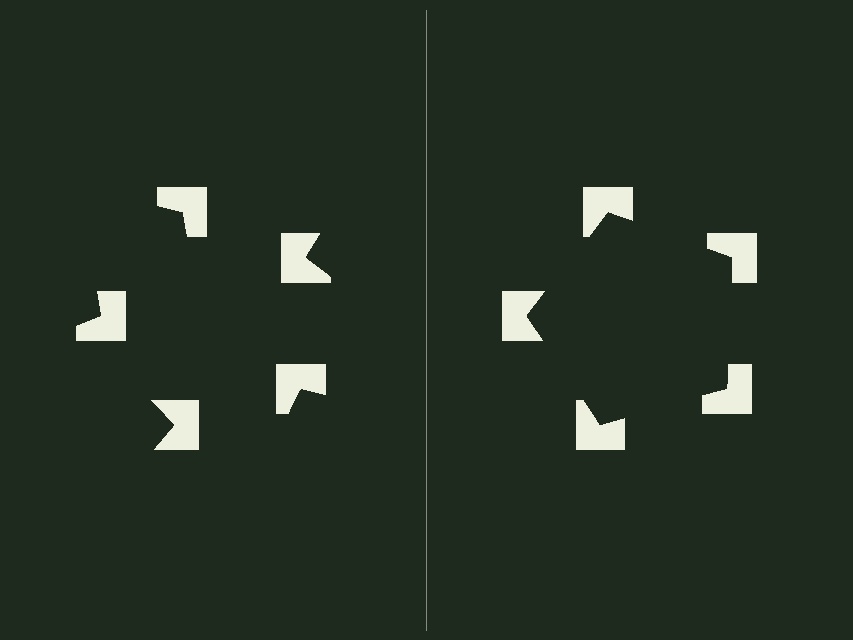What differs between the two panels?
The notched squares are positioned identically on both sides; only the wedge orientations differ. On the right they align to a pentagon; on the left they are misaligned.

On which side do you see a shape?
An illusory pentagon appears on the right side. On the left side the wedge cuts are rotated, so no coherent shape forms.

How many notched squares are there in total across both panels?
10 — 5 on each side.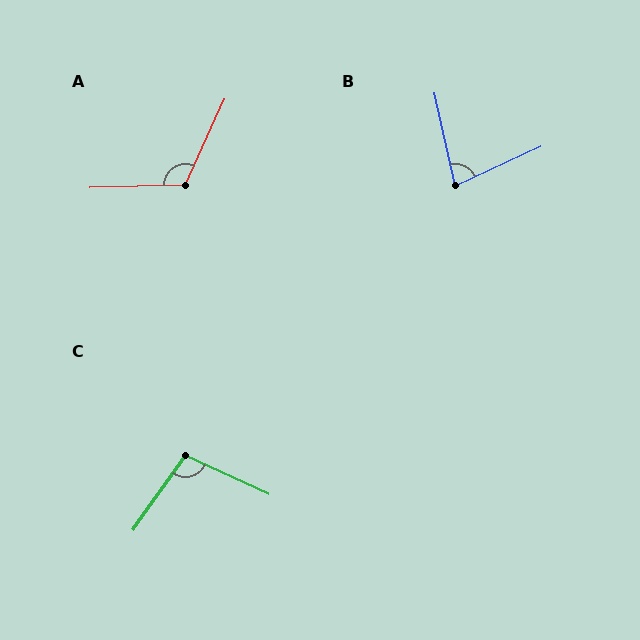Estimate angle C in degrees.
Approximately 100 degrees.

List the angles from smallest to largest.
B (78°), C (100°), A (116°).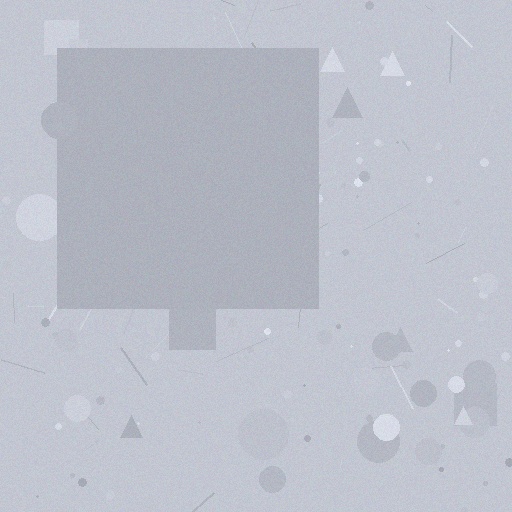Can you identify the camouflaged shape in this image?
The camouflaged shape is a square.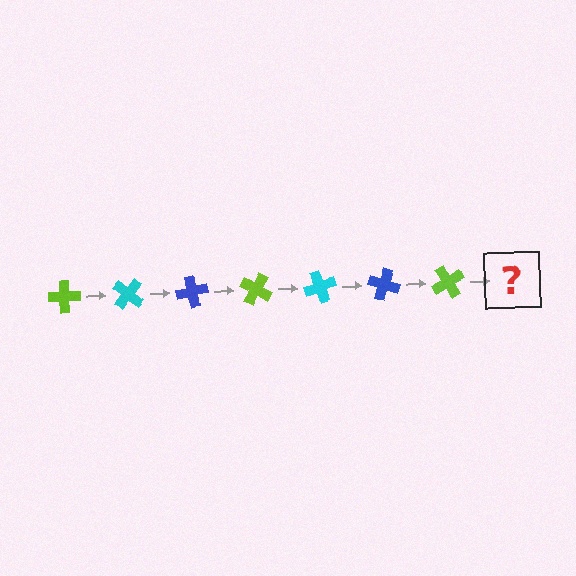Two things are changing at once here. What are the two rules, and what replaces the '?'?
The two rules are that it rotates 40 degrees each step and the color cycles through lime, cyan, and blue. The '?' should be a cyan cross, rotated 280 degrees from the start.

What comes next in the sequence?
The next element should be a cyan cross, rotated 280 degrees from the start.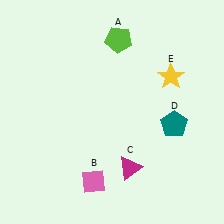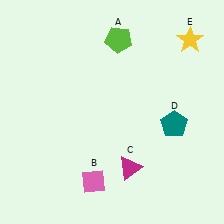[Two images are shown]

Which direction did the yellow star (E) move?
The yellow star (E) moved up.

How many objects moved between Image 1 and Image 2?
1 object moved between the two images.